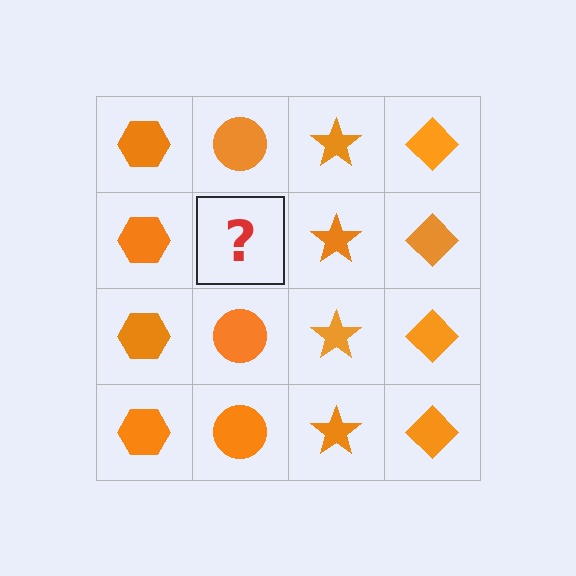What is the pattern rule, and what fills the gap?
The rule is that each column has a consistent shape. The gap should be filled with an orange circle.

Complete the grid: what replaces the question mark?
The question mark should be replaced with an orange circle.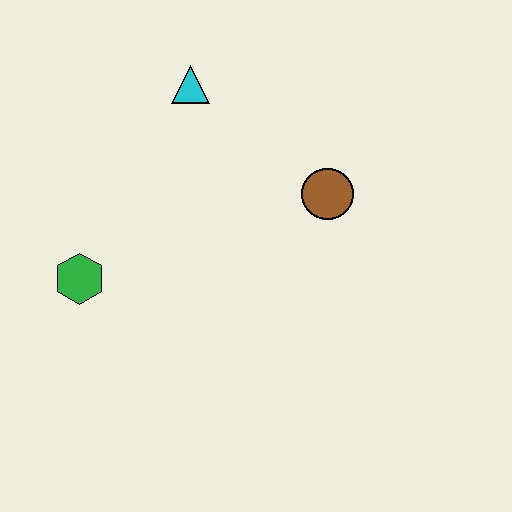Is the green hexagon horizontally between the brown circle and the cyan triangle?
No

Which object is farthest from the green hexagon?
The brown circle is farthest from the green hexagon.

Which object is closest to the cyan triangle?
The brown circle is closest to the cyan triangle.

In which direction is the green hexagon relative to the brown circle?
The green hexagon is to the left of the brown circle.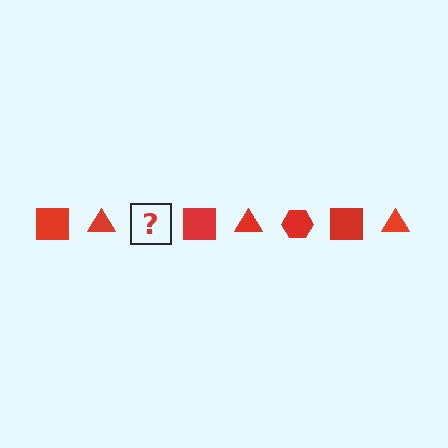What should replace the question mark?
The question mark should be replaced with a red hexagon.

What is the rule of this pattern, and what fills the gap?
The rule is that the pattern cycles through square, triangle, hexagon shapes in red. The gap should be filled with a red hexagon.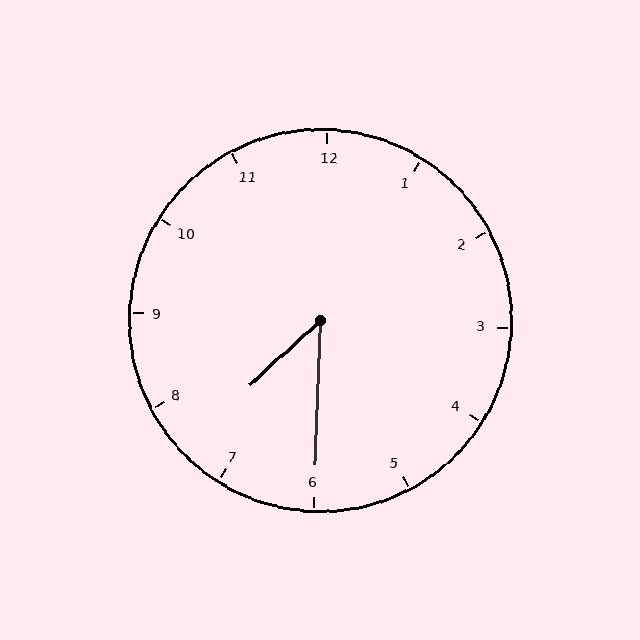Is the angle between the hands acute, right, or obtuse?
It is acute.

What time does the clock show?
7:30.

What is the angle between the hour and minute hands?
Approximately 45 degrees.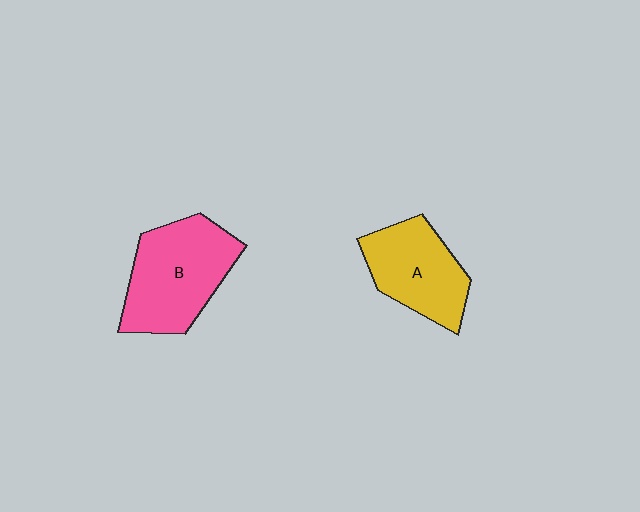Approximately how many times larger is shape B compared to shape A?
Approximately 1.3 times.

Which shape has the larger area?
Shape B (pink).